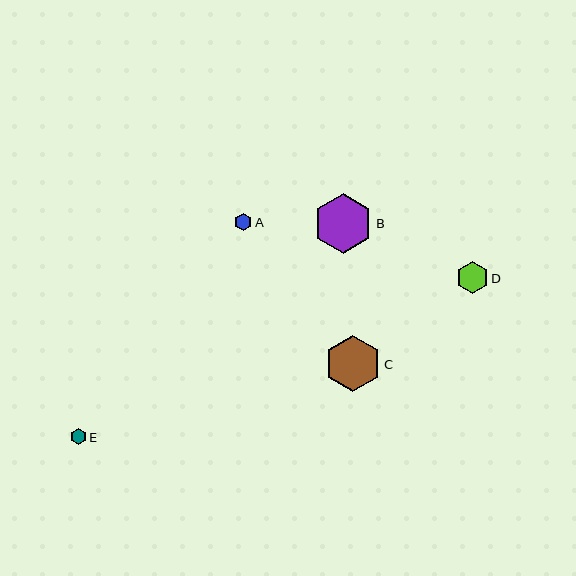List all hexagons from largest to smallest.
From largest to smallest: B, C, D, A, E.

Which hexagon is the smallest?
Hexagon E is the smallest with a size of approximately 16 pixels.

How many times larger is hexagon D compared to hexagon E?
Hexagon D is approximately 2.0 times the size of hexagon E.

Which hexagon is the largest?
Hexagon B is the largest with a size of approximately 59 pixels.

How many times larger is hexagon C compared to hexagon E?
Hexagon C is approximately 3.6 times the size of hexagon E.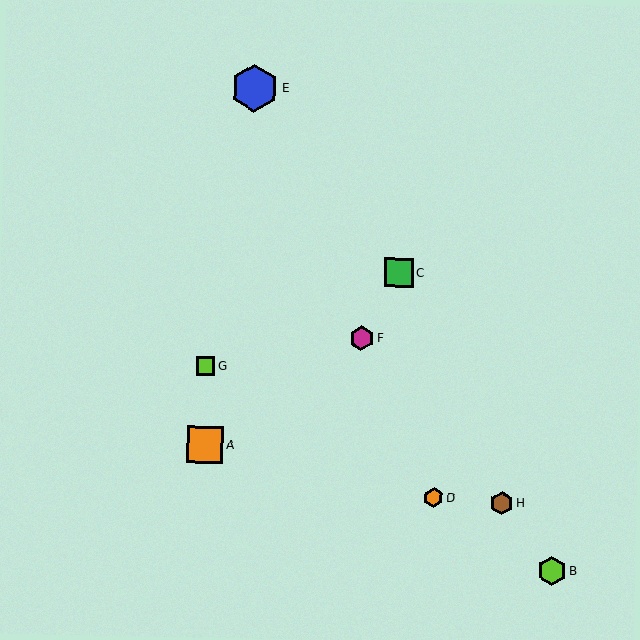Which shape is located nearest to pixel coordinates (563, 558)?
The lime hexagon (labeled B) at (552, 571) is nearest to that location.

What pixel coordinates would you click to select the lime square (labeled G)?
Click at (205, 366) to select the lime square G.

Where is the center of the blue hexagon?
The center of the blue hexagon is at (255, 88).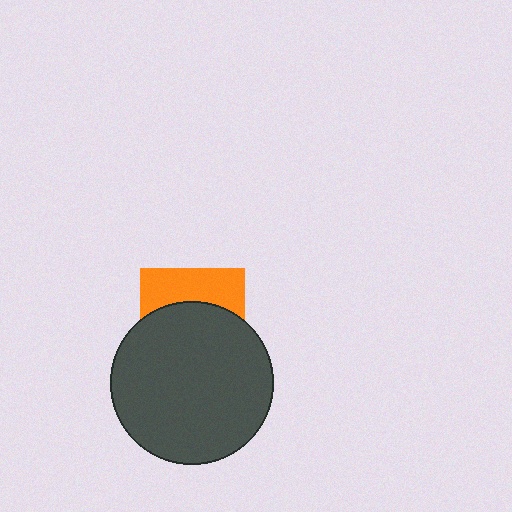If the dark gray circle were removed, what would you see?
You would see the complete orange square.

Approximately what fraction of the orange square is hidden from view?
Roughly 63% of the orange square is hidden behind the dark gray circle.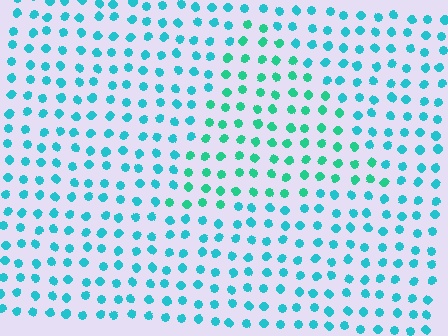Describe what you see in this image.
The image is filled with small cyan elements in a uniform arrangement. A triangle-shaped region is visible where the elements are tinted to a slightly different hue, forming a subtle color boundary.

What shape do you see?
I see a triangle.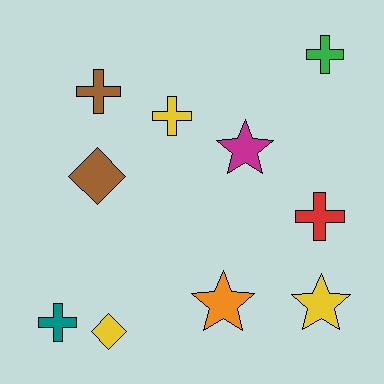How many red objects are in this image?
There is 1 red object.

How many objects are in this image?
There are 10 objects.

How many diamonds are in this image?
There are 2 diamonds.